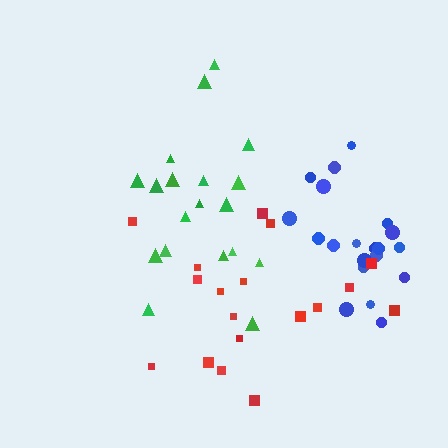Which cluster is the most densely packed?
Blue.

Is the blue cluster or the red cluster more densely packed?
Blue.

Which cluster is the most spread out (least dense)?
Red.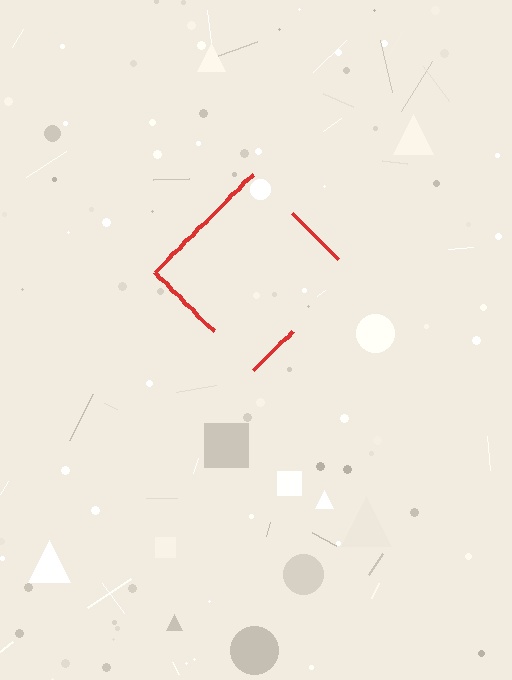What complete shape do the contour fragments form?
The contour fragments form a diamond.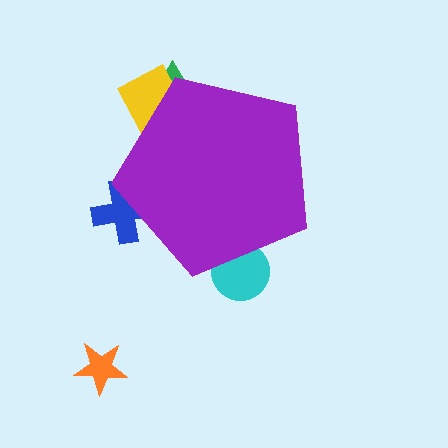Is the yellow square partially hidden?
Yes, the yellow square is partially hidden behind the purple pentagon.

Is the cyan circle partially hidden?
Yes, the cyan circle is partially hidden behind the purple pentagon.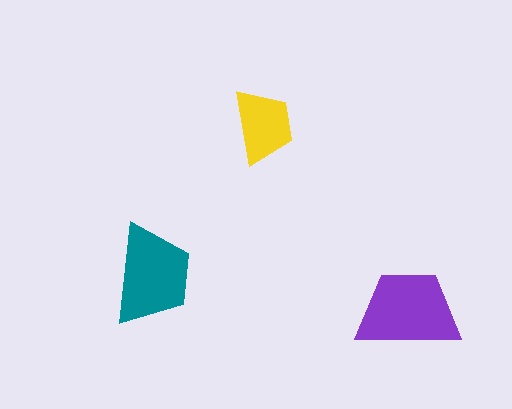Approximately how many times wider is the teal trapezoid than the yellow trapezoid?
About 1.5 times wider.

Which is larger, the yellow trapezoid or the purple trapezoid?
The purple one.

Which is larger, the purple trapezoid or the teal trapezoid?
The purple one.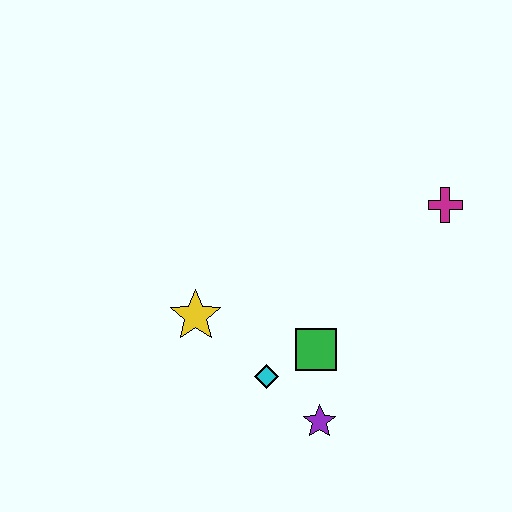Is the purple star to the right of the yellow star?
Yes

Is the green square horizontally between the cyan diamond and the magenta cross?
Yes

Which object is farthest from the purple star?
The magenta cross is farthest from the purple star.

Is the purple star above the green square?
No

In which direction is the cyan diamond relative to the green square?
The cyan diamond is to the left of the green square.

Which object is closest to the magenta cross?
The green square is closest to the magenta cross.